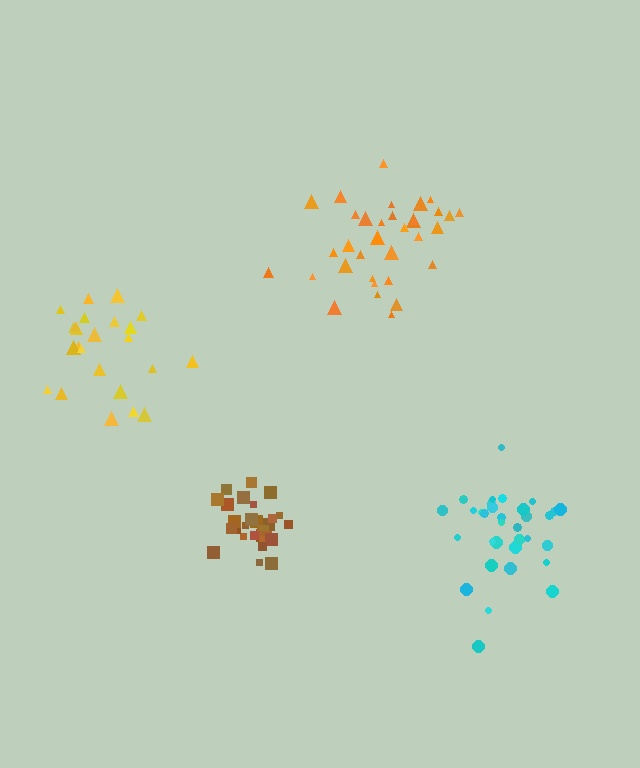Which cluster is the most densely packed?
Brown.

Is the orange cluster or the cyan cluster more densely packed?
Orange.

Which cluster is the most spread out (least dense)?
Yellow.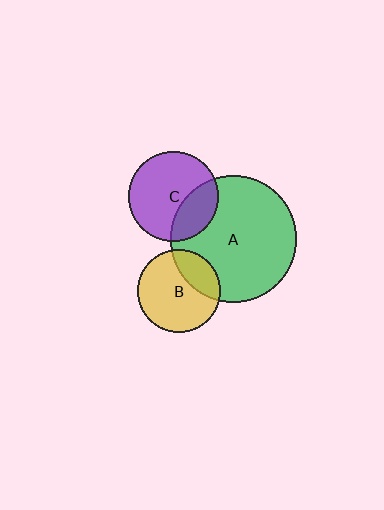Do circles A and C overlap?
Yes.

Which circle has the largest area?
Circle A (green).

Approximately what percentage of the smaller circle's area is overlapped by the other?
Approximately 30%.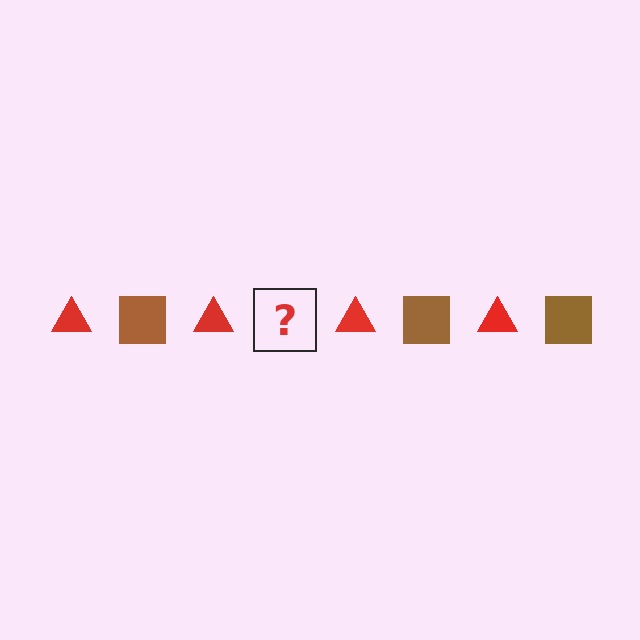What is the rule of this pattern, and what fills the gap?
The rule is that the pattern alternates between red triangle and brown square. The gap should be filled with a brown square.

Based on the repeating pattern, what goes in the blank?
The blank should be a brown square.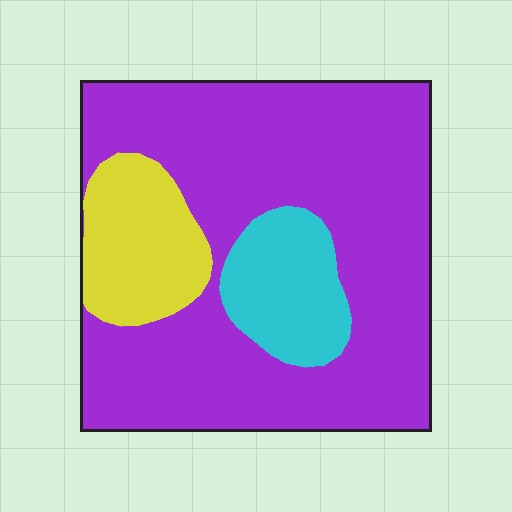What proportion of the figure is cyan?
Cyan takes up less than a quarter of the figure.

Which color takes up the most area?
Purple, at roughly 75%.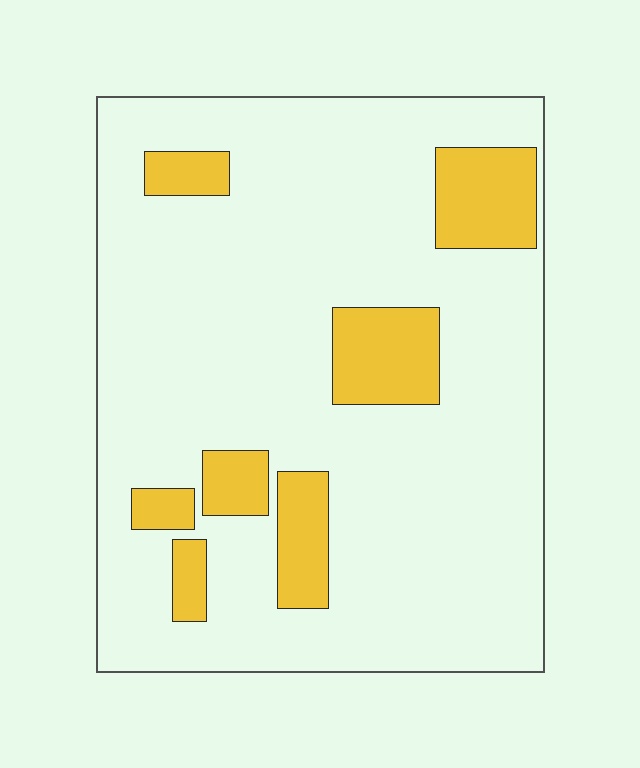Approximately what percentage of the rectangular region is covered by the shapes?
Approximately 15%.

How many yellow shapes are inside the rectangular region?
7.